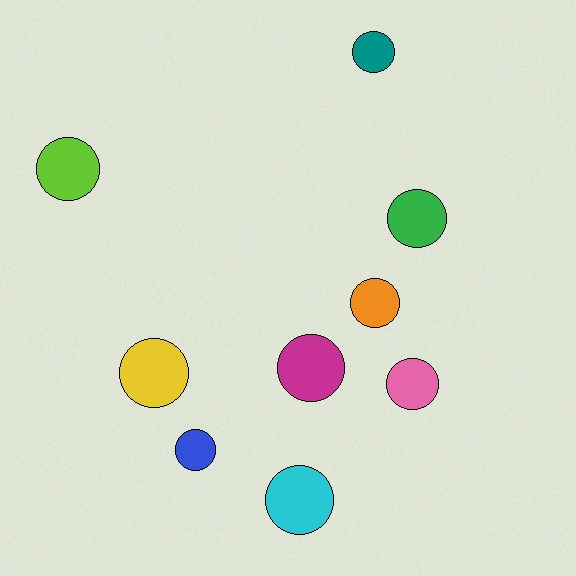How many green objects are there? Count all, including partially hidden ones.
There is 1 green object.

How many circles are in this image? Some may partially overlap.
There are 9 circles.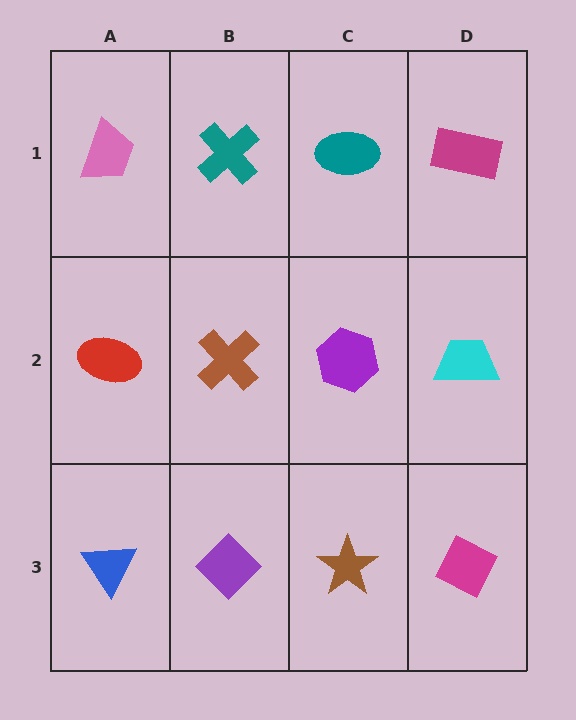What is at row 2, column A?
A red ellipse.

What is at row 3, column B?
A purple diamond.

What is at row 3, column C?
A brown star.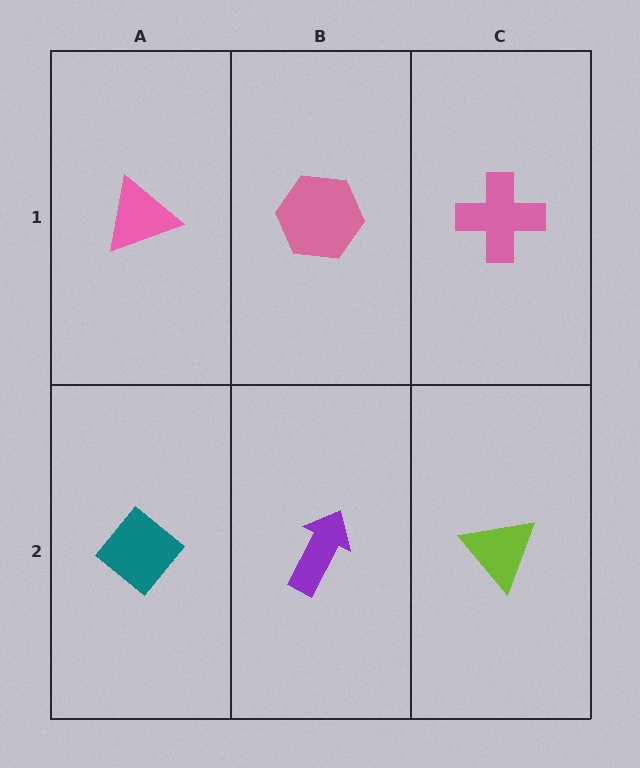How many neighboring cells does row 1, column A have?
2.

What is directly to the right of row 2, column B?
A lime triangle.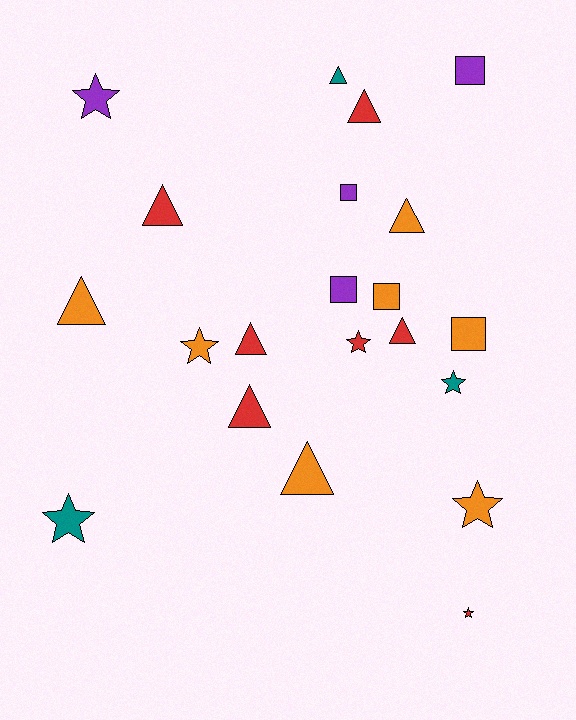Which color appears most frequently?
Orange, with 7 objects.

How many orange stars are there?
There are 2 orange stars.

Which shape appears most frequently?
Triangle, with 9 objects.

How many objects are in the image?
There are 21 objects.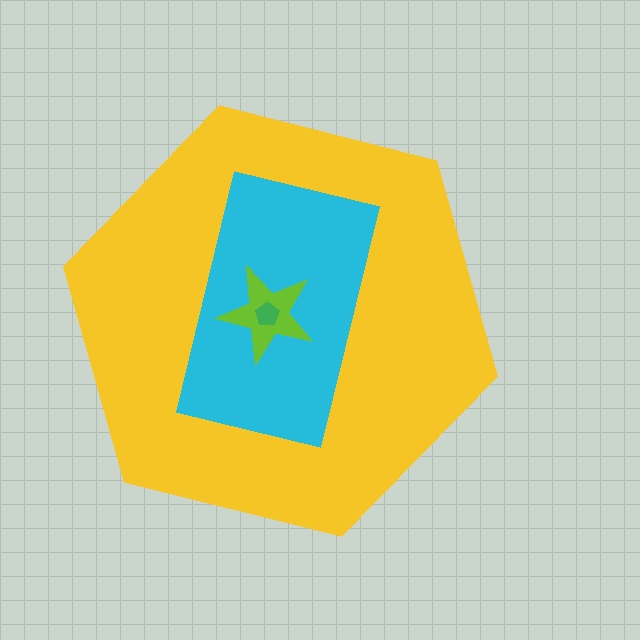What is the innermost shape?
The green pentagon.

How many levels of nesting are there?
4.